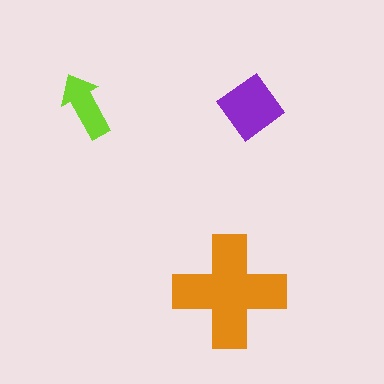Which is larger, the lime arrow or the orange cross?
The orange cross.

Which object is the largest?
The orange cross.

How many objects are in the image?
There are 3 objects in the image.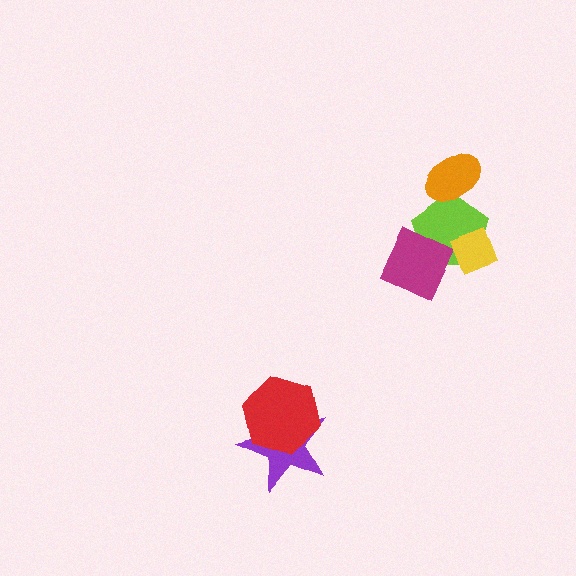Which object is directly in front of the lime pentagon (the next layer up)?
The magenta diamond is directly in front of the lime pentagon.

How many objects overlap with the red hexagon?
1 object overlaps with the red hexagon.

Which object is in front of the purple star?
The red hexagon is in front of the purple star.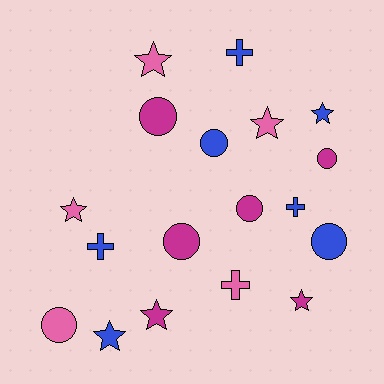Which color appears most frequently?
Blue, with 7 objects.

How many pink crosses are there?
There is 1 pink cross.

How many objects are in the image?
There are 18 objects.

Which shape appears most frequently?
Circle, with 7 objects.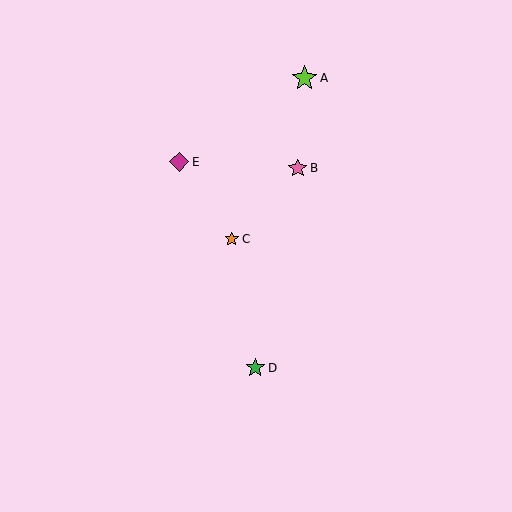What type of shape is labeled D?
Shape D is a green star.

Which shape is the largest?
The lime star (labeled A) is the largest.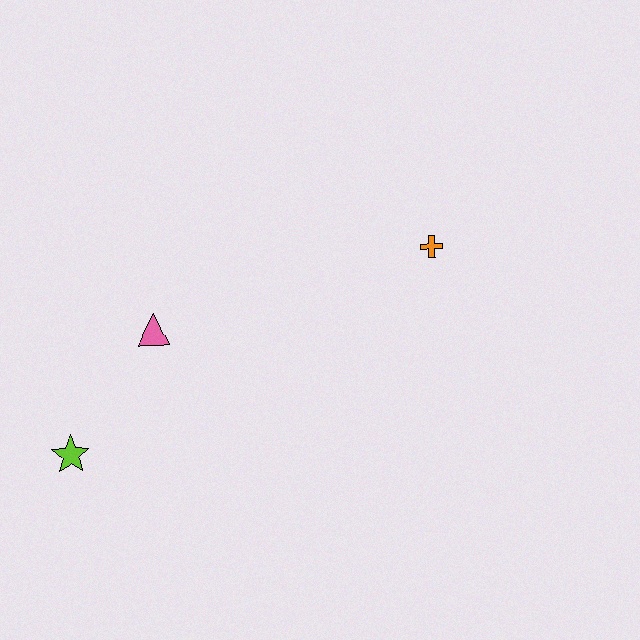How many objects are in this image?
There are 3 objects.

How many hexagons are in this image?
There are no hexagons.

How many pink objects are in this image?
There is 1 pink object.